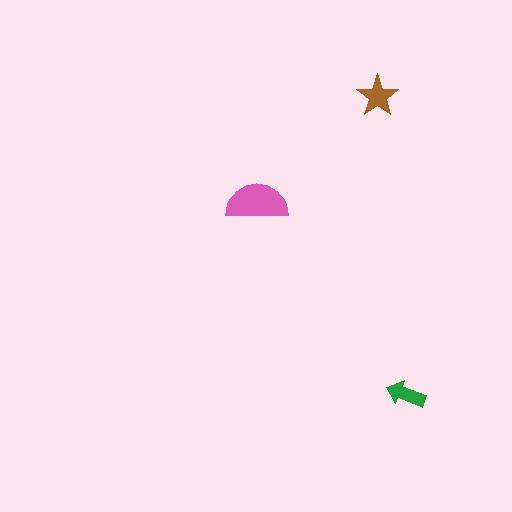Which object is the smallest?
The green arrow.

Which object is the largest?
The pink semicircle.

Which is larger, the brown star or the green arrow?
The brown star.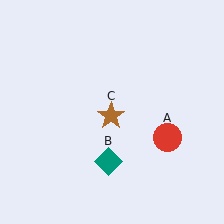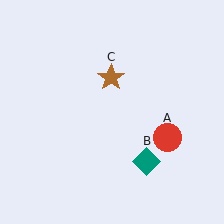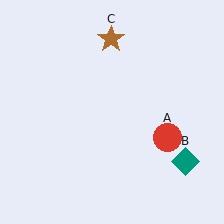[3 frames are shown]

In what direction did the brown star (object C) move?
The brown star (object C) moved up.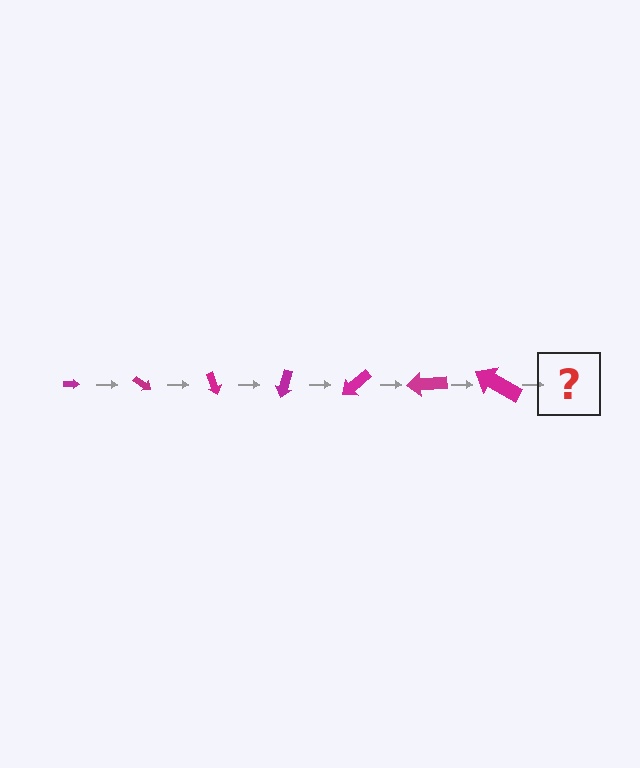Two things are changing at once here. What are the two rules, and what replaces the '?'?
The two rules are that the arrow grows larger each step and it rotates 35 degrees each step. The '?' should be an arrow, larger than the previous one and rotated 245 degrees from the start.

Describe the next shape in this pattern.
It should be an arrow, larger than the previous one and rotated 245 degrees from the start.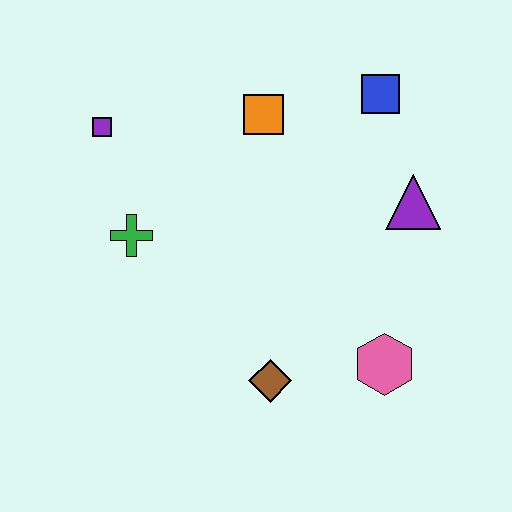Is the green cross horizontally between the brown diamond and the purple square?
Yes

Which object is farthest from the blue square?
The brown diamond is farthest from the blue square.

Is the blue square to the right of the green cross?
Yes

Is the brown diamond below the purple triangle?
Yes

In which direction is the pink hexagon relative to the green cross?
The pink hexagon is to the right of the green cross.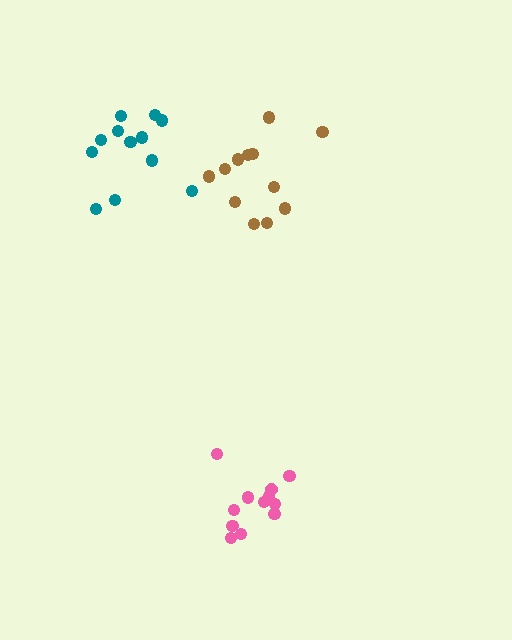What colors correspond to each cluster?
The clusters are colored: brown, pink, teal.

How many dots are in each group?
Group 1: 12 dots, Group 2: 13 dots, Group 3: 12 dots (37 total).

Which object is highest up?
The teal cluster is topmost.